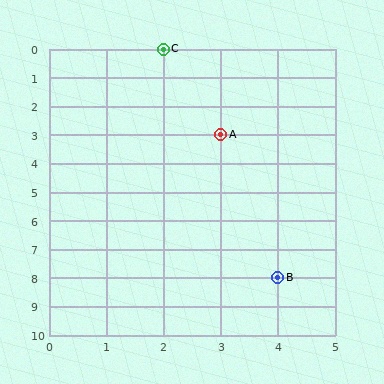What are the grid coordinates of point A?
Point A is at grid coordinates (3, 3).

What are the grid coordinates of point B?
Point B is at grid coordinates (4, 8).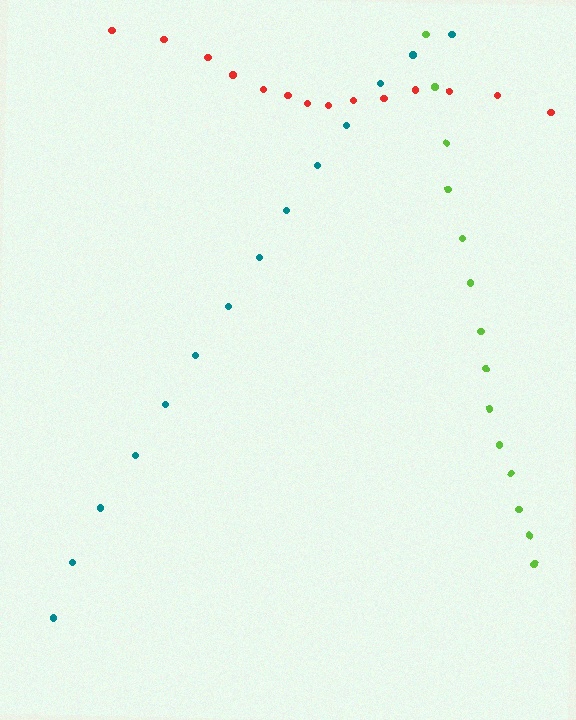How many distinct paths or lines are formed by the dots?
There are 3 distinct paths.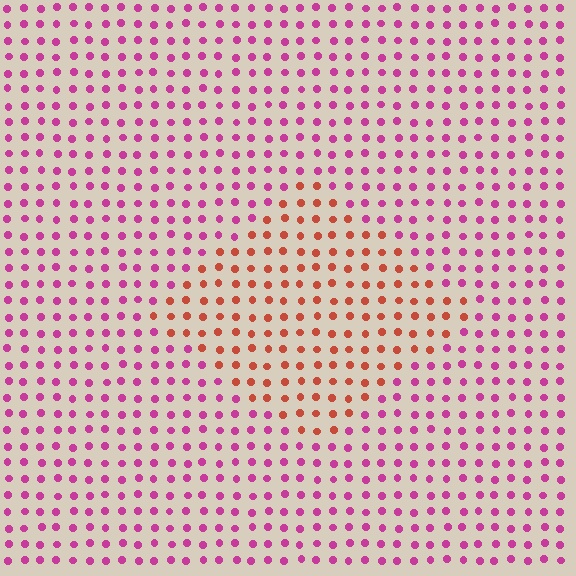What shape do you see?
I see a diamond.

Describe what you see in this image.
The image is filled with small magenta elements in a uniform arrangement. A diamond-shaped region is visible where the elements are tinted to a slightly different hue, forming a subtle color boundary.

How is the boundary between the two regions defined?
The boundary is defined purely by a slight shift in hue (about 49 degrees). Spacing, size, and orientation are identical on both sides.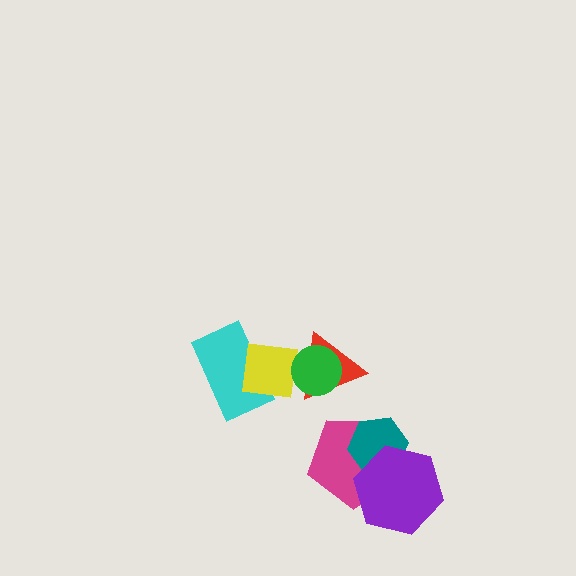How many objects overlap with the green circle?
2 objects overlap with the green circle.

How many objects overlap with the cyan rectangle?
1 object overlaps with the cyan rectangle.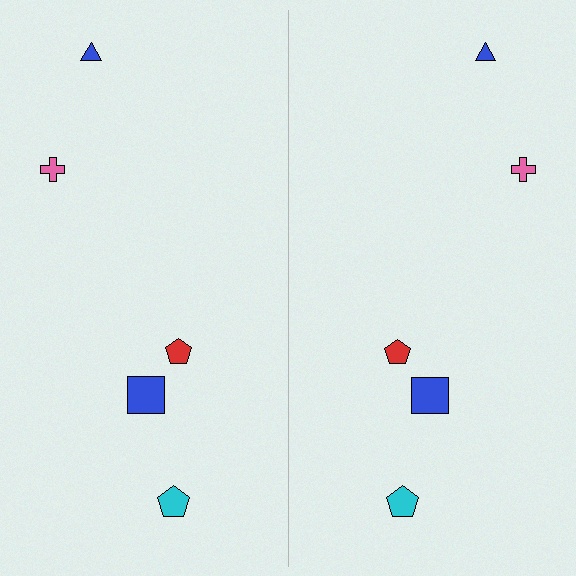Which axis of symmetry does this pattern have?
The pattern has a vertical axis of symmetry running through the center of the image.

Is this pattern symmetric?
Yes, this pattern has bilateral (reflection) symmetry.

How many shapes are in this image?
There are 10 shapes in this image.